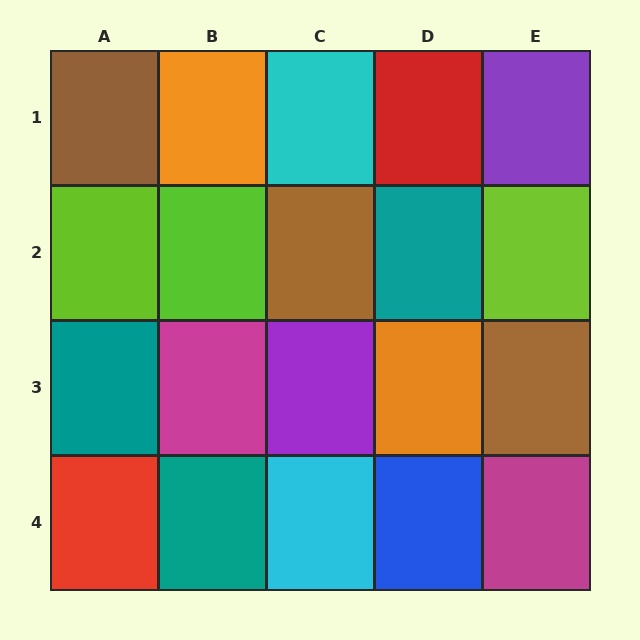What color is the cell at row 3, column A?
Teal.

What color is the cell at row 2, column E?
Lime.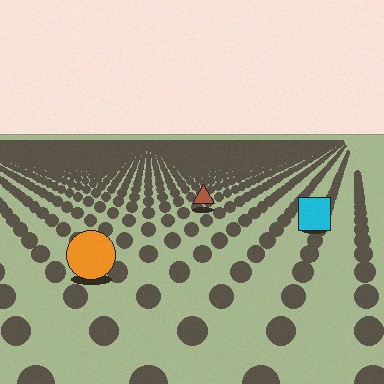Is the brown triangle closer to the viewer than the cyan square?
No. The cyan square is closer — you can tell from the texture gradient: the ground texture is coarser near it.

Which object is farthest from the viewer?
The brown triangle is farthest from the viewer. It appears smaller and the ground texture around it is denser.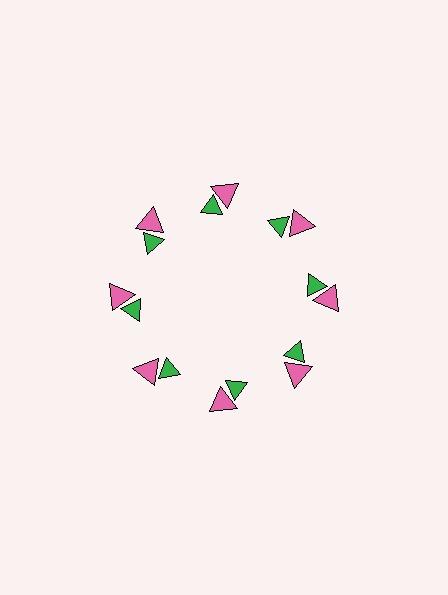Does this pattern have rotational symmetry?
Yes, this pattern has 8-fold rotational symmetry. It looks the same after rotating 45 degrees around the center.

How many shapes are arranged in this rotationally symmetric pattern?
There are 16 shapes, arranged in 8 groups of 2.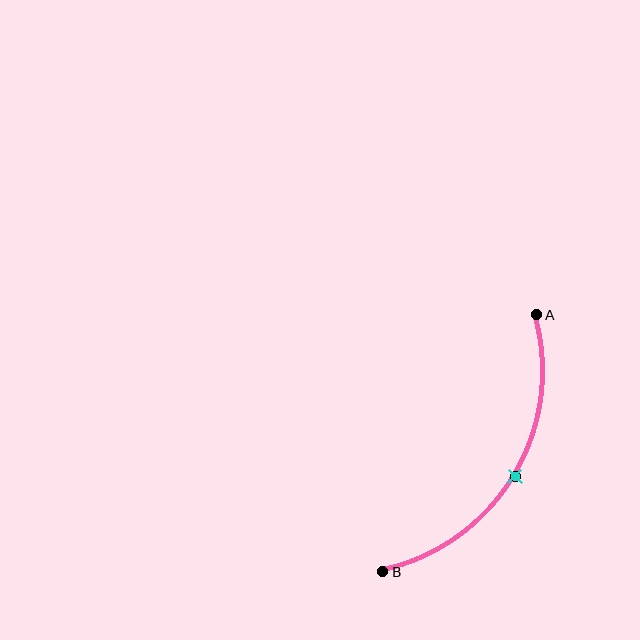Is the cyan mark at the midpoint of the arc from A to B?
Yes. The cyan mark lies on the arc at equal arc-length from both A and B — it is the arc midpoint.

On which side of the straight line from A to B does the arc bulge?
The arc bulges to the right of the straight line connecting A and B.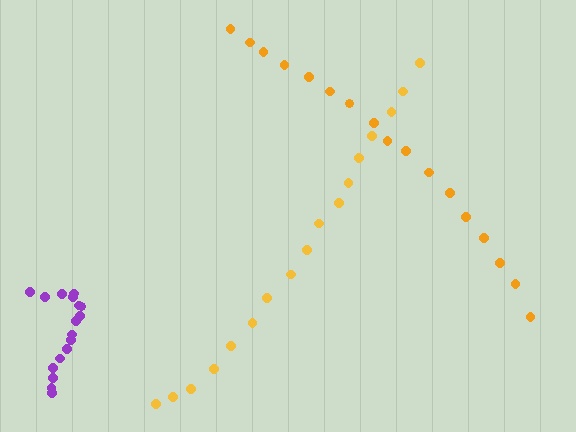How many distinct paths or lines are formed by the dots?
There are 3 distinct paths.